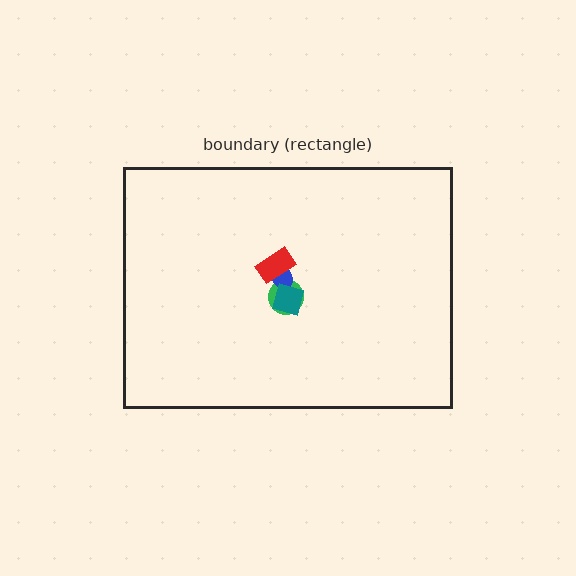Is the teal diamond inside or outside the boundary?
Inside.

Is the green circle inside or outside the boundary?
Inside.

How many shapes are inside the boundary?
4 inside, 0 outside.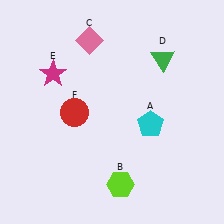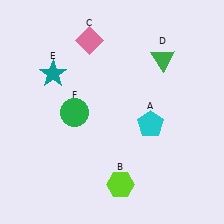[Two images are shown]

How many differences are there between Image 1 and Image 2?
There are 2 differences between the two images.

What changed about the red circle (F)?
In Image 1, F is red. In Image 2, it changed to green.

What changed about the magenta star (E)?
In Image 1, E is magenta. In Image 2, it changed to teal.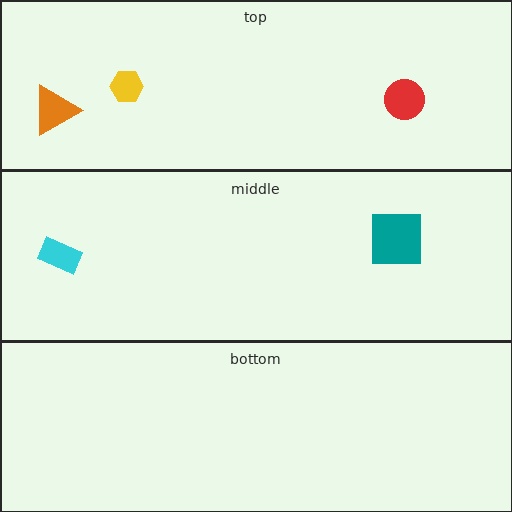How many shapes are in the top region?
3.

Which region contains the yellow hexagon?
The top region.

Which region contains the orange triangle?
The top region.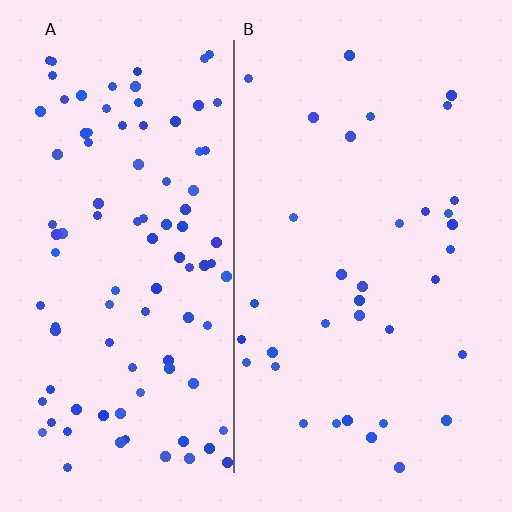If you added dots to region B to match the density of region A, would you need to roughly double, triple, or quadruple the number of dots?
Approximately triple.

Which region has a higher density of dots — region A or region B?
A (the left).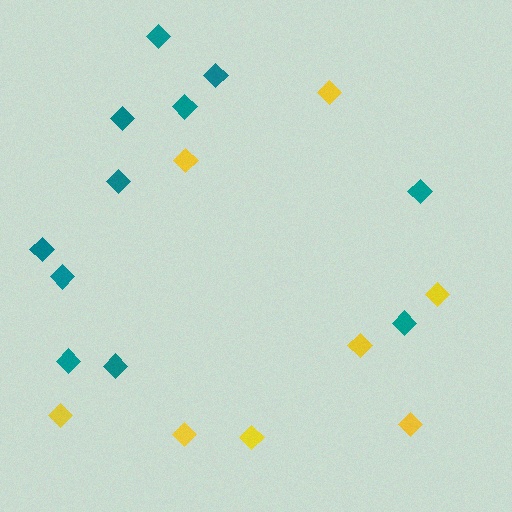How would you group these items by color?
There are 2 groups: one group of yellow diamonds (8) and one group of teal diamonds (11).